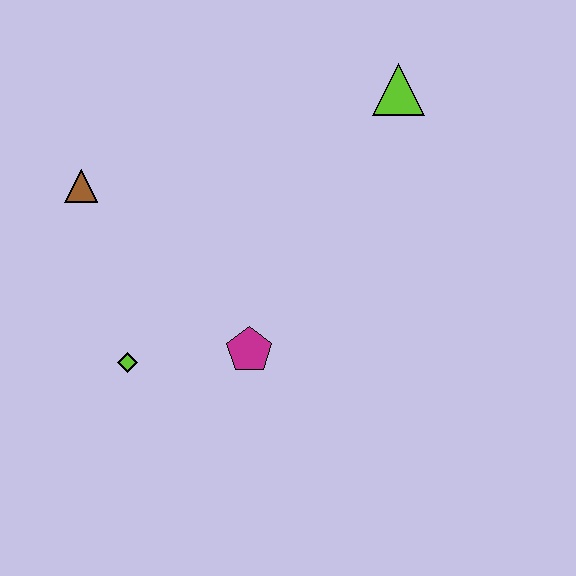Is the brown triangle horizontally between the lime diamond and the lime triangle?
No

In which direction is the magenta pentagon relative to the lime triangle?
The magenta pentagon is below the lime triangle.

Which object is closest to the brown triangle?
The lime diamond is closest to the brown triangle.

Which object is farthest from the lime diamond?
The lime triangle is farthest from the lime diamond.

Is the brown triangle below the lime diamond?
No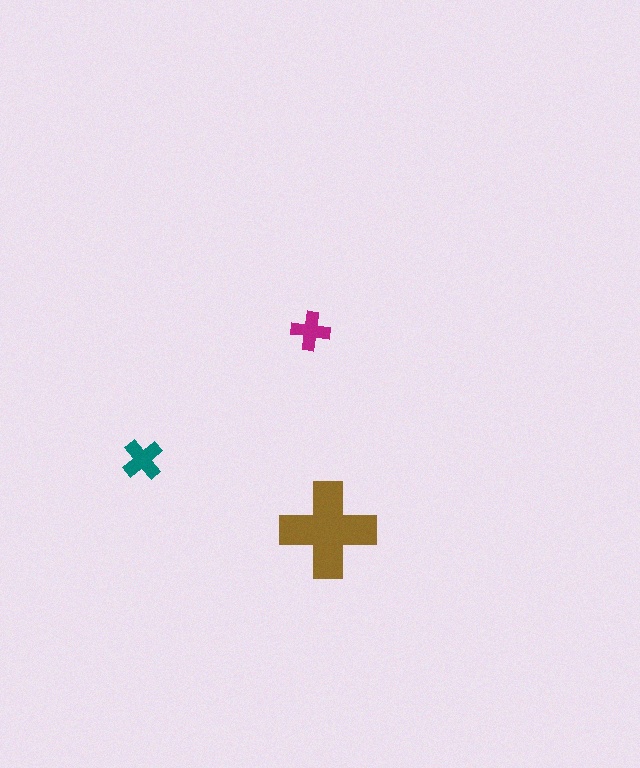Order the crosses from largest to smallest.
the brown one, the teal one, the magenta one.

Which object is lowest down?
The brown cross is bottommost.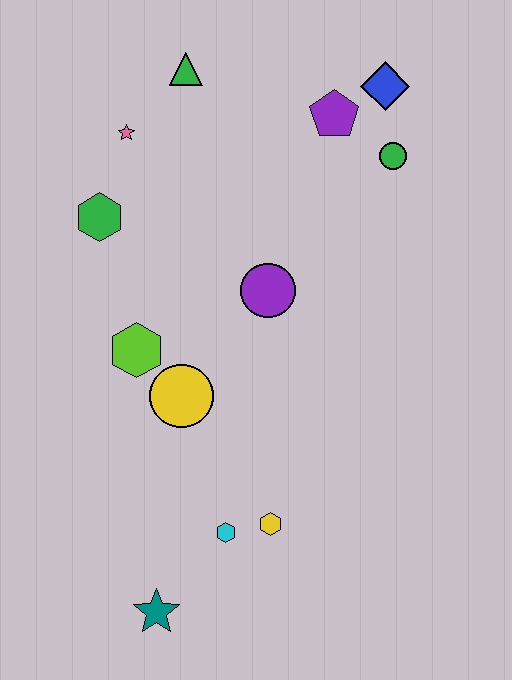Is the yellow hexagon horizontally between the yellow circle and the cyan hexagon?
No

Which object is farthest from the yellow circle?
The blue diamond is farthest from the yellow circle.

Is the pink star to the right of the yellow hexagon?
No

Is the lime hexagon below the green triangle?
Yes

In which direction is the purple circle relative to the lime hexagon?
The purple circle is to the right of the lime hexagon.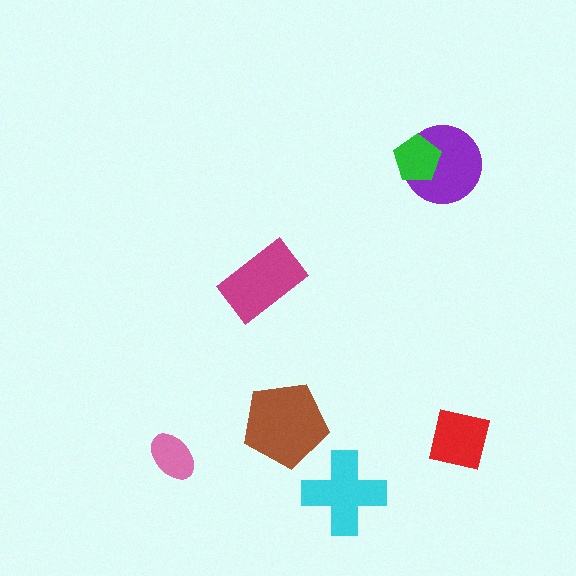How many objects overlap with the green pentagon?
1 object overlaps with the green pentagon.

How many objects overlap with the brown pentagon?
0 objects overlap with the brown pentagon.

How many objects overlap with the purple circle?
1 object overlaps with the purple circle.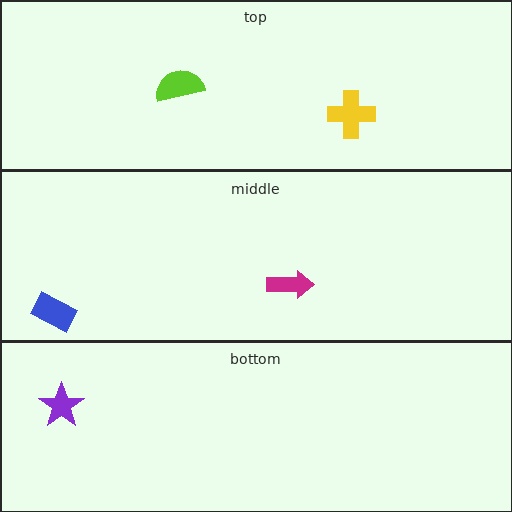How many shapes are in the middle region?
2.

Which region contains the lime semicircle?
The top region.